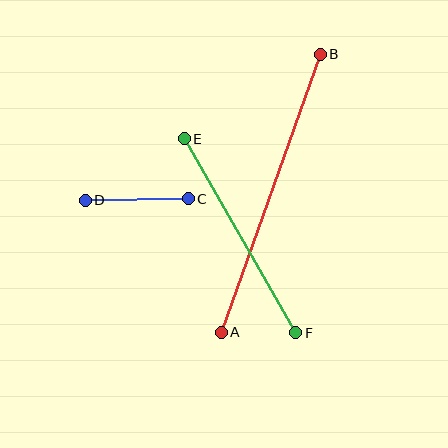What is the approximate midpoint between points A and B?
The midpoint is at approximately (271, 193) pixels.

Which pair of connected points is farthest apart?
Points A and B are farthest apart.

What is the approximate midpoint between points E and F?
The midpoint is at approximately (240, 236) pixels.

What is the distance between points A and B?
The distance is approximately 295 pixels.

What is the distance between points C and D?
The distance is approximately 103 pixels.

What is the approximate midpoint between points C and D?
The midpoint is at approximately (137, 200) pixels.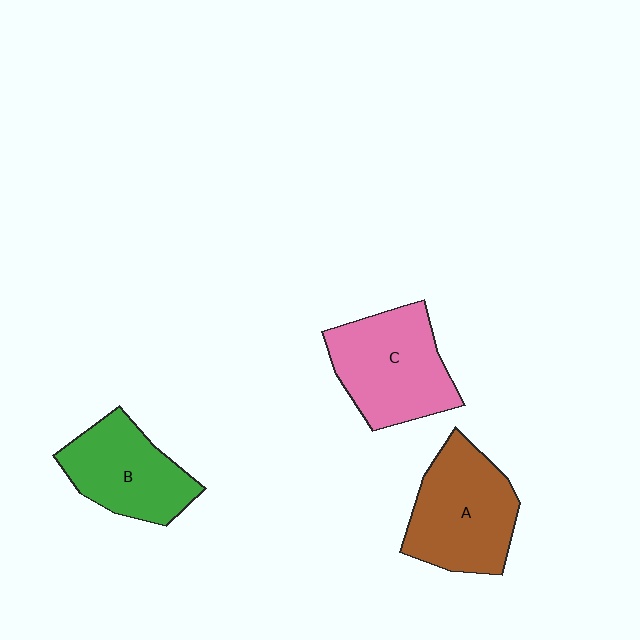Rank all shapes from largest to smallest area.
From largest to smallest: A (brown), C (pink), B (green).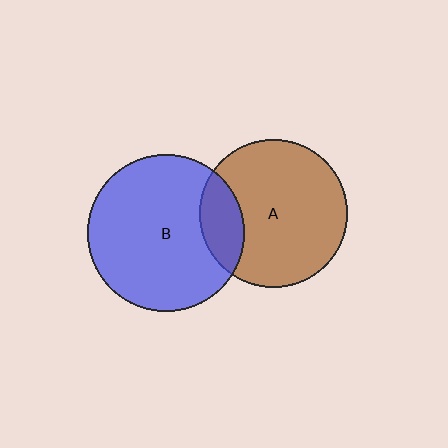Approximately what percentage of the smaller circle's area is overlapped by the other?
Approximately 20%.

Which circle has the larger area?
Circle B (blue).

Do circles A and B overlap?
Yes.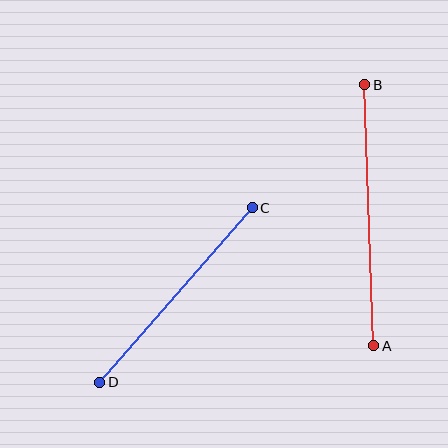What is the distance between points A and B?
The distance is approximately 262 pixels.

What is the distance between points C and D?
The distance is approximately 232 pixels.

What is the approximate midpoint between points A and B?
The midpoint is at approximately (369, 215) pixels.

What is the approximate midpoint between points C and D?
The midpoint is at approximately (176, 295) pixels.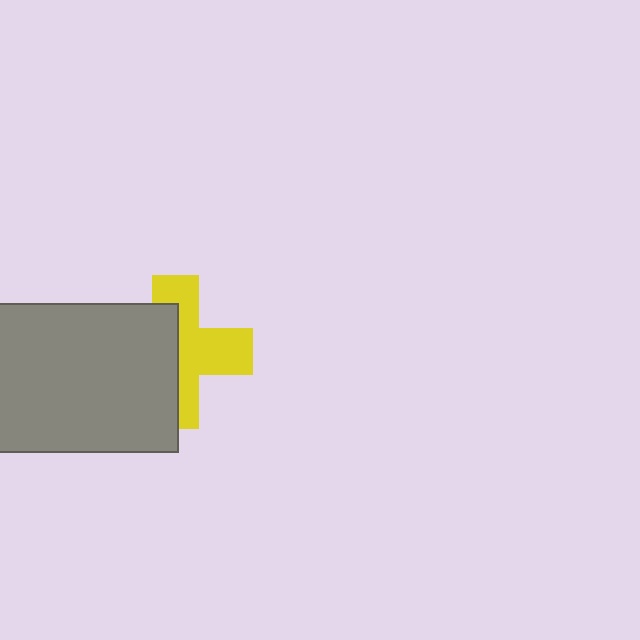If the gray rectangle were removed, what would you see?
You would see the complete yellow cross.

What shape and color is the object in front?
The object in front is a gray rectangle.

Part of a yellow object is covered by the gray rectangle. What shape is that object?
It is a cross.